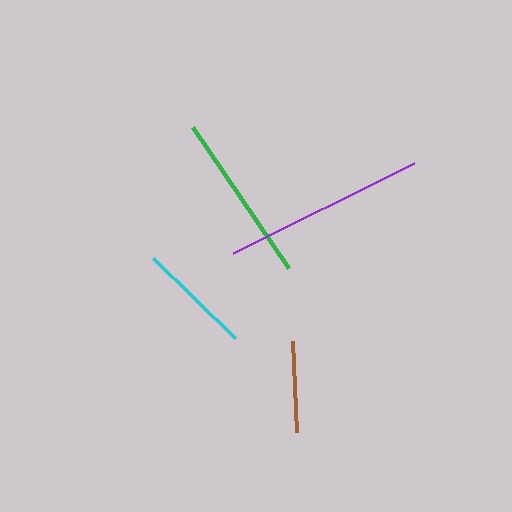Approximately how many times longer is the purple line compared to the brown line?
The purple line is approximately 2.2 times the length of the brown line.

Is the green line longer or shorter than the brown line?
The green line is longer than the brown line.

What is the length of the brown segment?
The brown segment is approximately 91 pixels long.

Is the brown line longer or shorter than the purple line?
The purple line is longer than the brown line.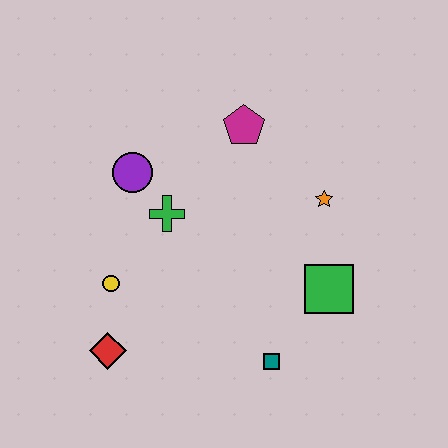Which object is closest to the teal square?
The green square is closest to the teal square.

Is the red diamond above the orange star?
No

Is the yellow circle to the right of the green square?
No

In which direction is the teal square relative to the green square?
The teal square is below the green square.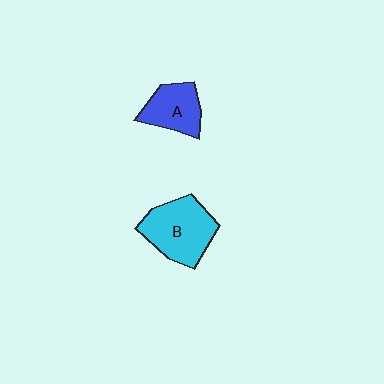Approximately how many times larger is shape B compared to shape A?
Approximately 1.5 times.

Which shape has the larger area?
Shape B (cyan).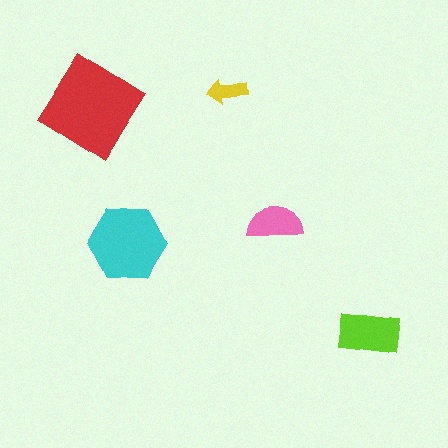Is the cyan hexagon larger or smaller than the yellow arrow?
Larger.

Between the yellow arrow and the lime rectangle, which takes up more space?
The lime rectangle.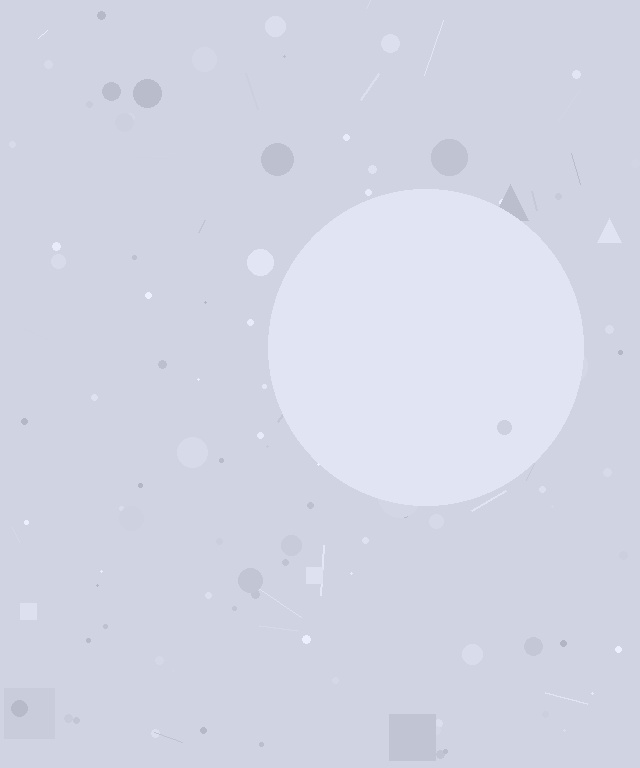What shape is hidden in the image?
A circle is hidden in the image.